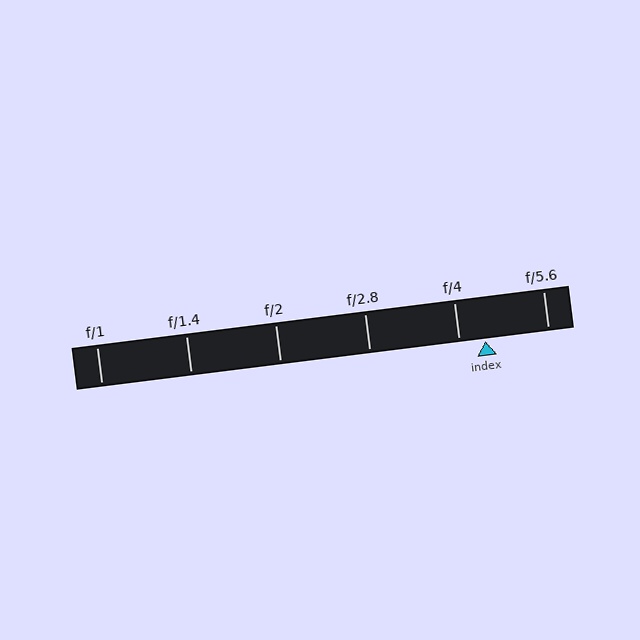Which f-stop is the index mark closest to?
The index mark is closest to f/4.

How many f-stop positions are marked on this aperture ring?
There are 6 f-stop positions marked.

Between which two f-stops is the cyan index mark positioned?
The index mark is between f/4 and f/5.6.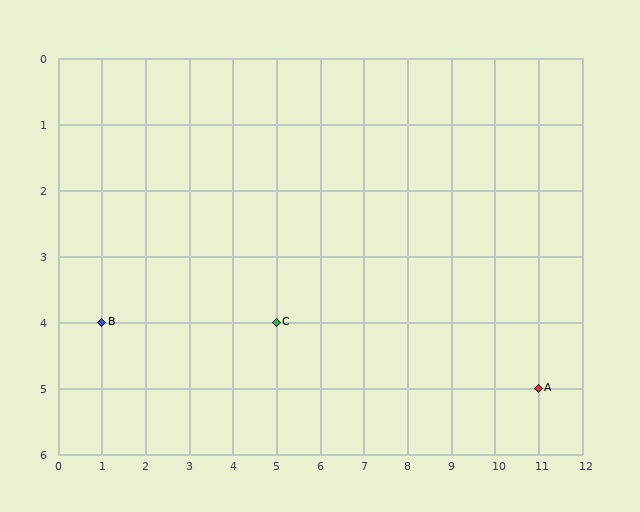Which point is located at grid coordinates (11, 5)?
Point A is at (11, 5).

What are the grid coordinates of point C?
Point C is at grid coordinates (5, 4).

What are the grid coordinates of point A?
Point A is at grid coordinates (11, 5).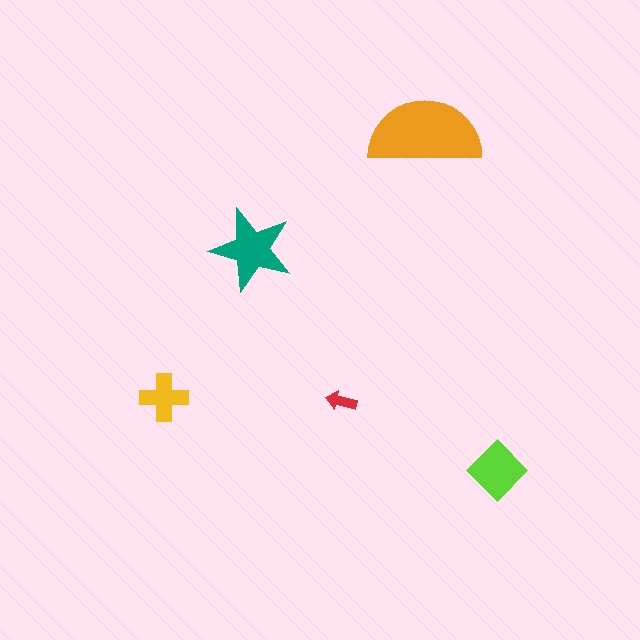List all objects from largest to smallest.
The orange semicircle, the teal star, the lime diamond, the yellow cross, the red arrow.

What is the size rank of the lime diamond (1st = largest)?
3rd.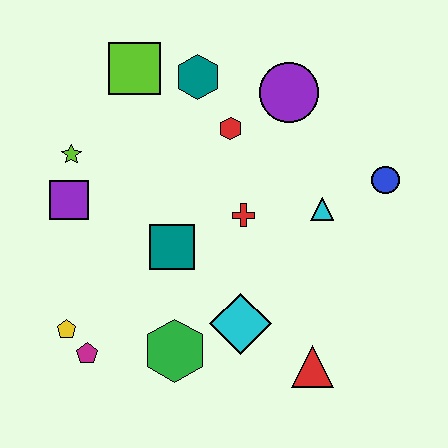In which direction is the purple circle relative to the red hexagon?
The purple circle is to the right of the red hexagon.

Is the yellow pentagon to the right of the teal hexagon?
No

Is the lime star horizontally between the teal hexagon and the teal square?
No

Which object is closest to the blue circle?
The cyan triangle is closest to the blue circle.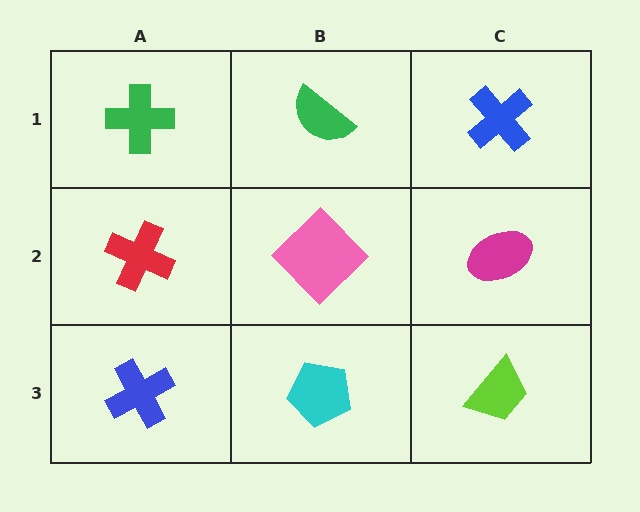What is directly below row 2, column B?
A cyan pentagon.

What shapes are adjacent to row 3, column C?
A magenta ellipse (row 2, column C), a cyan pentagon (row 3, column B).